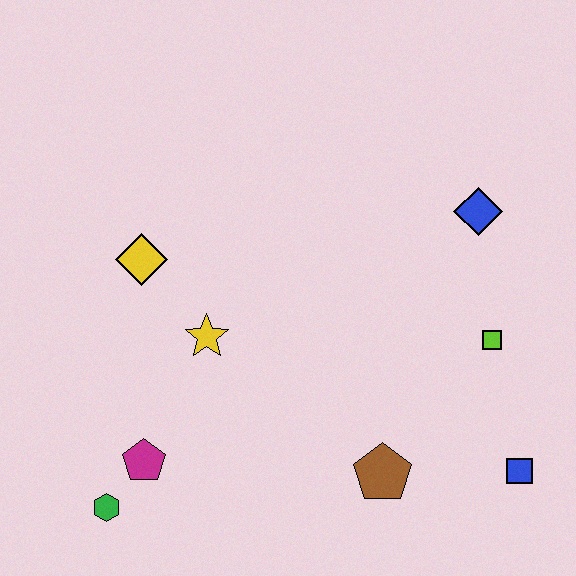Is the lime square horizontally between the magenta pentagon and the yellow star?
No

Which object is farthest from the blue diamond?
The green hexagon is farthest from the blue diamond.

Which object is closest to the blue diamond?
The lime square is closest to the blue diamond.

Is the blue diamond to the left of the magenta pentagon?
No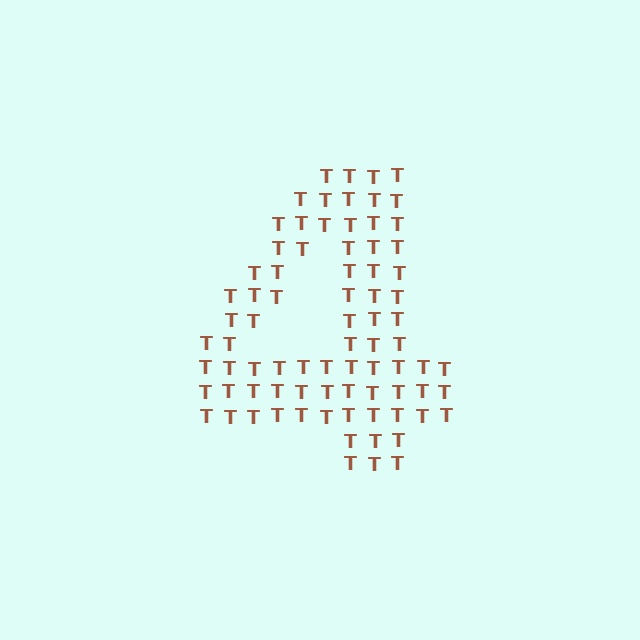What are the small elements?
The small elements are letter T's.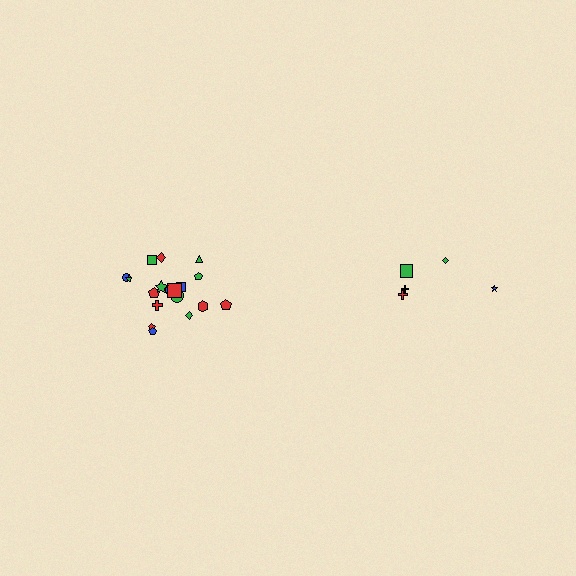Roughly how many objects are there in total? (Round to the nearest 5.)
Roughly 25 objects in total.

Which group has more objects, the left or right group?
The left group.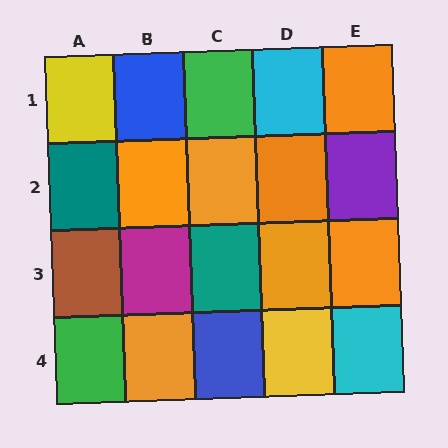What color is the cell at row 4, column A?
Green.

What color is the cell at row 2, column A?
Teal.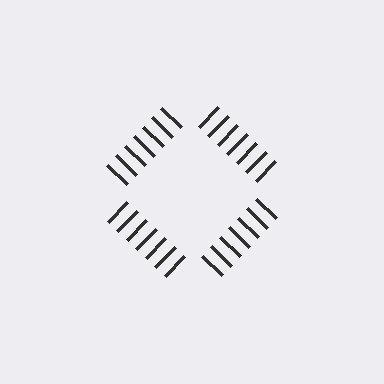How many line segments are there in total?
28 — 7 along each of the 4 edges.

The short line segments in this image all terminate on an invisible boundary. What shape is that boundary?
An illusory square — the line segments terminate on its edges but no continuous stroke is drawn.